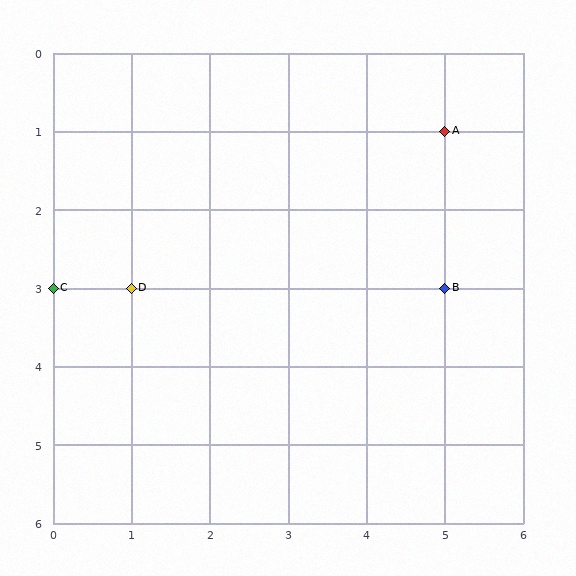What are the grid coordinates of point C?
Point C is at grid coordinates (0, 3).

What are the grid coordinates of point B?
Point B is at grid coordinates (5, 3).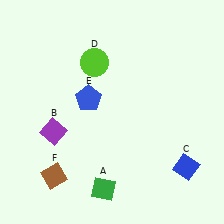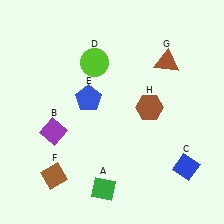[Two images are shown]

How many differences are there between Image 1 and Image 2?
There are 2 differences between the two images.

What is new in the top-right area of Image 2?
A brown hexagon (H) was added in the top-right area of Image 2.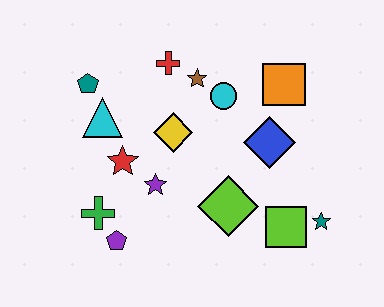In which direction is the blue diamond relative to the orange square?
The blue diamond is below the orange square.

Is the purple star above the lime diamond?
Yes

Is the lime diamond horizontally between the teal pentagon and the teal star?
Yes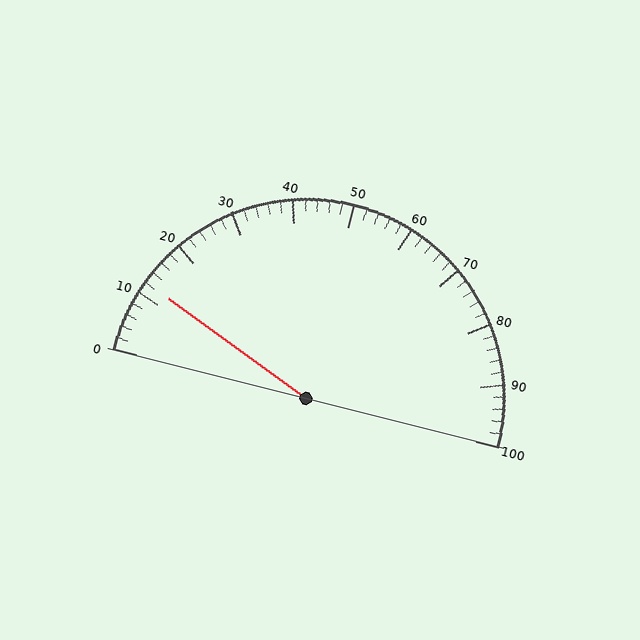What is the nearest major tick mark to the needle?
The nearest major tick mark is 10.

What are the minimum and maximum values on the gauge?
The gauge ranges from 0 to 100.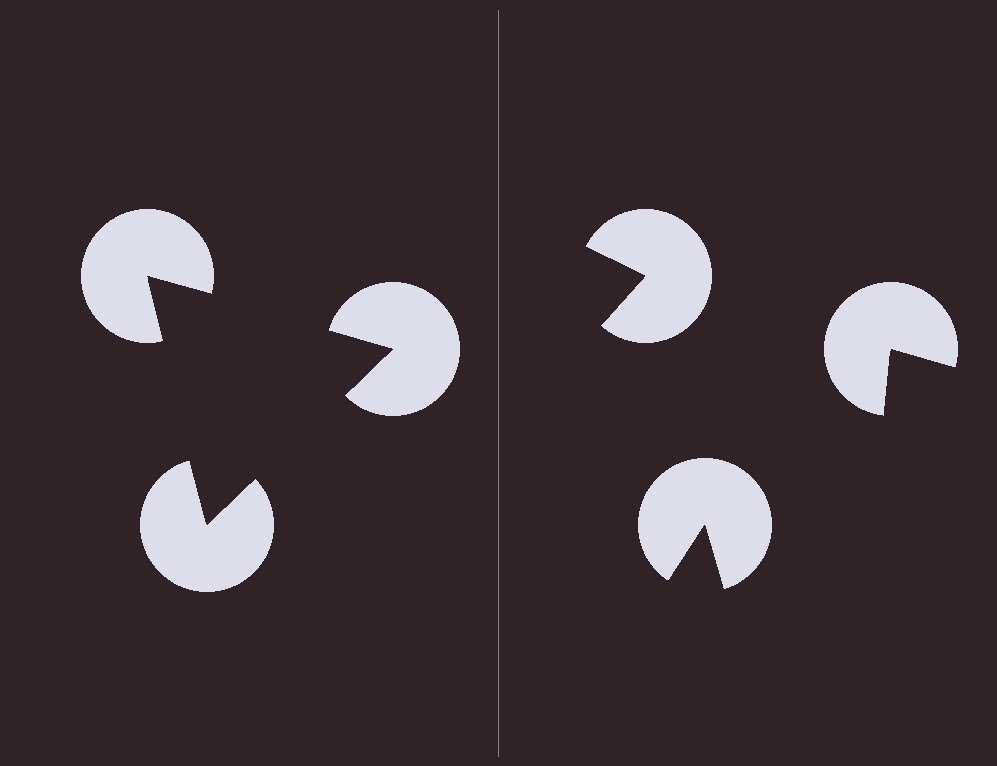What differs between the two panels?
The pac-man discs are positioned identically on both sides; only the wedge orientations differ. On the left they align to a triangle; on the right they are misaligned.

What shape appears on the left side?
An illusory triangle.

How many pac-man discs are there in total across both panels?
6 — 3 on each side.